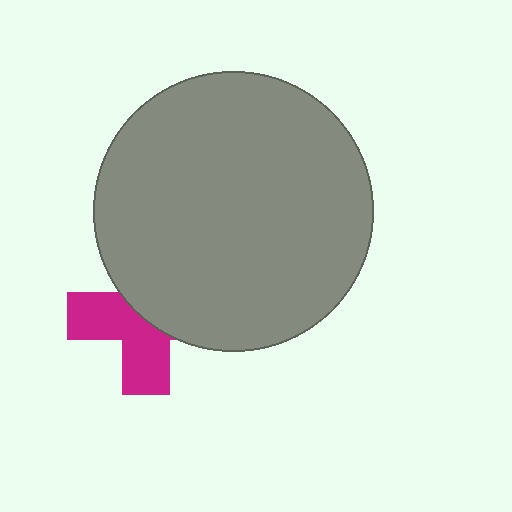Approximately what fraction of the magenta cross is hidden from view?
Roughly 51% of the magenta cross is hidden behind the gray circle.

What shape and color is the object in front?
The object in front is a gray circle.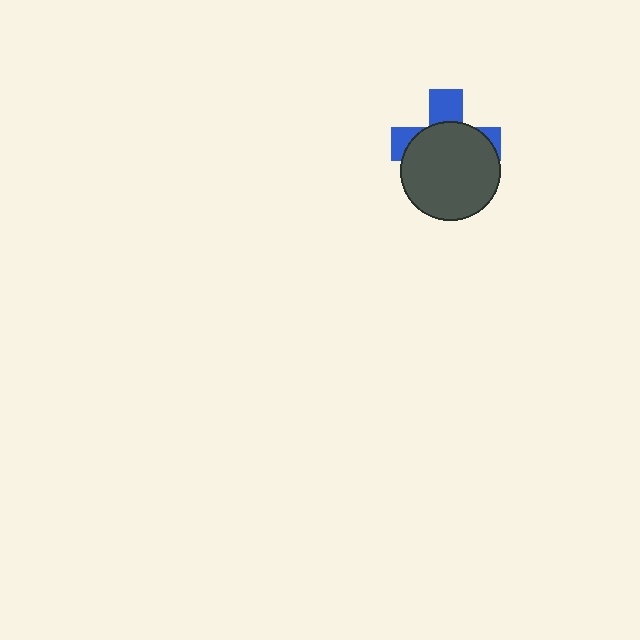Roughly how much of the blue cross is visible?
A small part of it is visible (roughly 32%).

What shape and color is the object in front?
The object in front is a dark gray circle.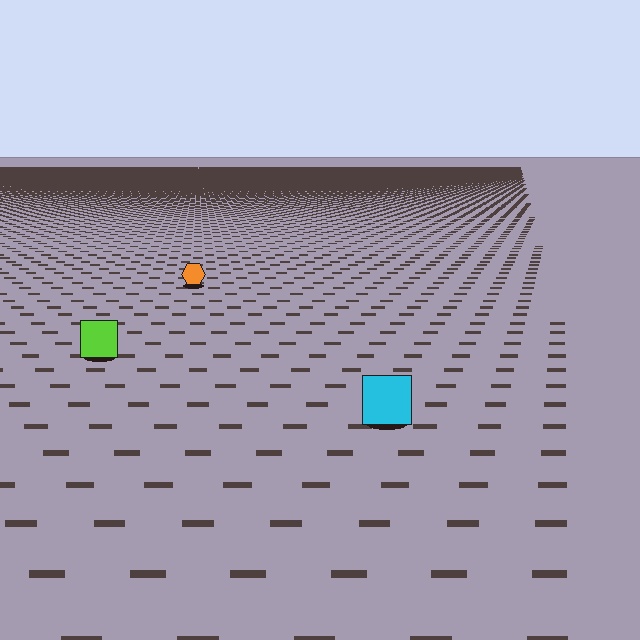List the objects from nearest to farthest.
From nearest to farthest: the cyan square, the lime square, the orange hexagon.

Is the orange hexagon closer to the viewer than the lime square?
No. The lime square is closer — you can tell from the texture gradient: the ground texture is coarser near it.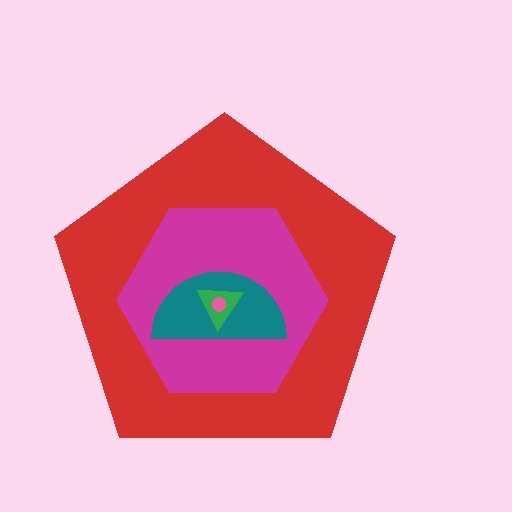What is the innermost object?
The pink circle.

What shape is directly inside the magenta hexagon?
The teal semicircle.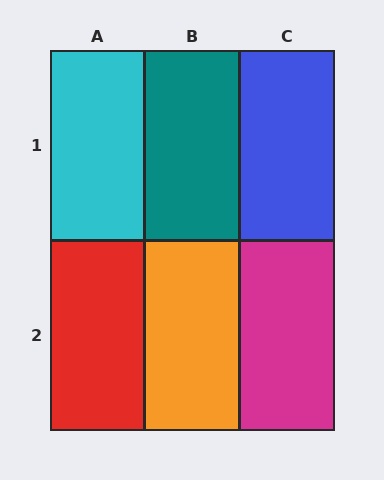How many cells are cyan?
1 cell is cyan.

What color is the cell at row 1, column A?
Cyan.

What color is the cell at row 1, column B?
Teal.